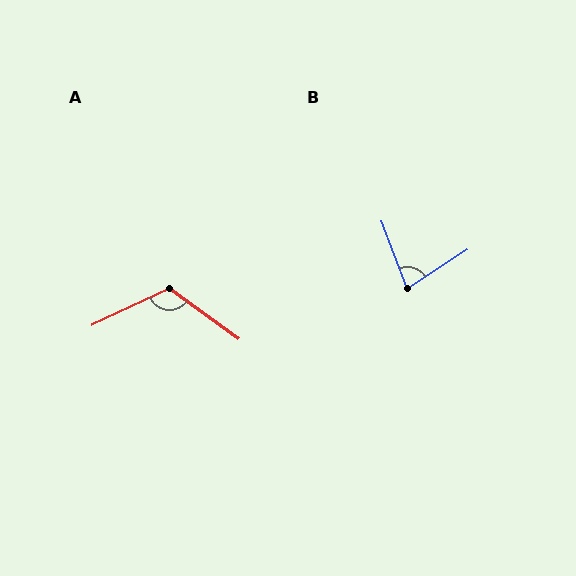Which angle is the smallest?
B, at approximately 78 degrees.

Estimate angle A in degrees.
Approximately 118 degrees.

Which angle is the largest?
A, at approximately 118 degrees.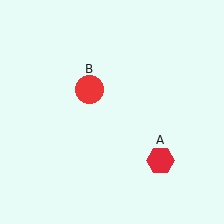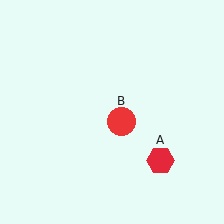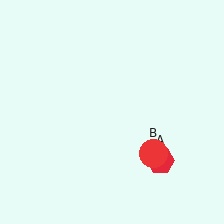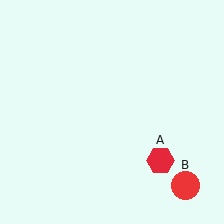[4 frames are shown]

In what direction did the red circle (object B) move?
The red circle (object B) moved down and to the right.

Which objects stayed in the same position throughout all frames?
Red hexagon (object A) remained stationary.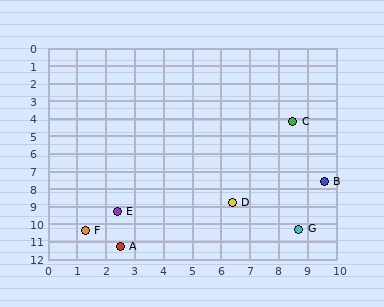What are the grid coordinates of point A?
Point A is at approximately (2.5, 11.3).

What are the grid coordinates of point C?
Point C is at approximately (8.5, 4.2).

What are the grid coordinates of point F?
Point F is at approximately (1.3, 10.4).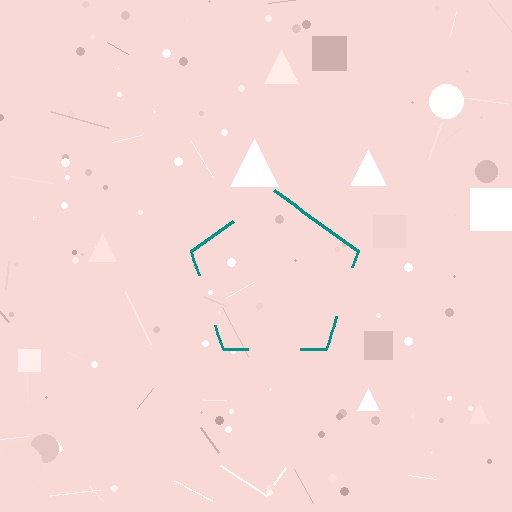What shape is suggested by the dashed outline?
The dashed outline suggests a pentagon.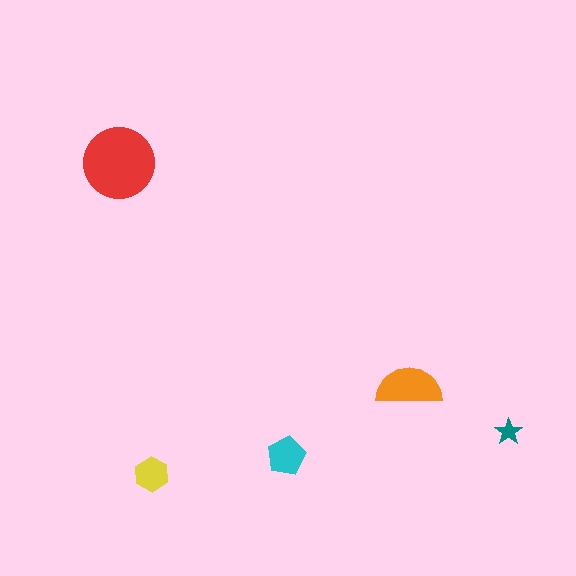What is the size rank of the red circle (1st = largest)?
1st.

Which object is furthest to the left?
The red circle is leftmost.